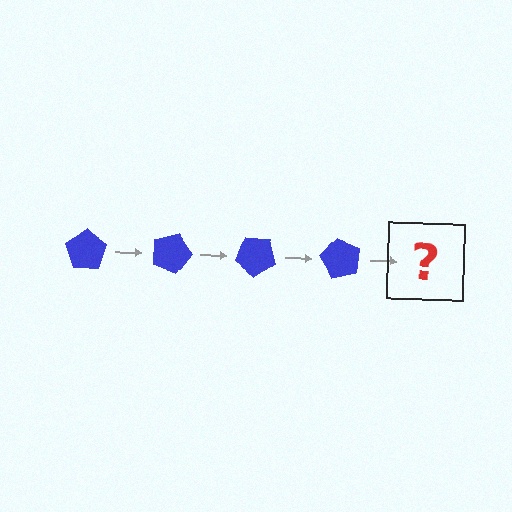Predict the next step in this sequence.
The next step is a blue pentagon rotated 80 degrees.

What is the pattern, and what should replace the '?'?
The pattern is that the pentagon rotates 20 degrees each step. The '?' should be a blue pentagon rotated 80 degrees.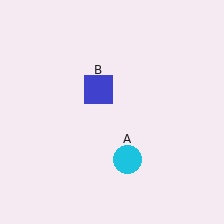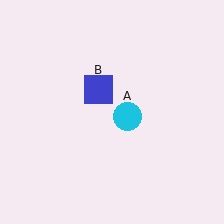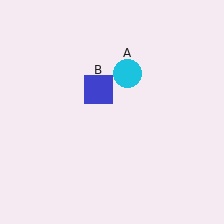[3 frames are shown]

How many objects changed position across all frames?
1 object changed position: cyan circle (object A).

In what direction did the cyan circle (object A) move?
The cyan circle (object A) moved up.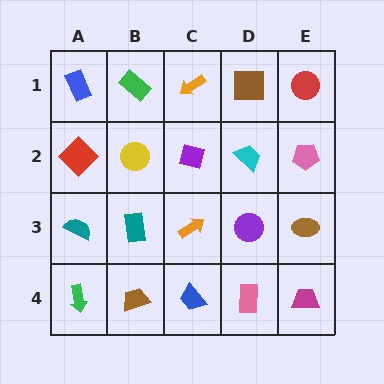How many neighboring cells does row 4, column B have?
3.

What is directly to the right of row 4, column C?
A pink rectangle.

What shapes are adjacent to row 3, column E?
A pink pentagon (row 2, column E), a magenta trapezoid (row 4, column E), a purple circle (row 3, column D).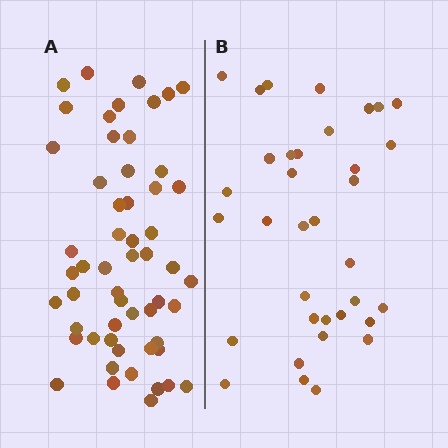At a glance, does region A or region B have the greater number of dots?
Region A (the left region) has more dots.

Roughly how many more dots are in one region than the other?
Region A has approximately 20 more dots than region B.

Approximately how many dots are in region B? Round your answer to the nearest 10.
About 40 dots. (The exact count is 35, which rounds to 40.)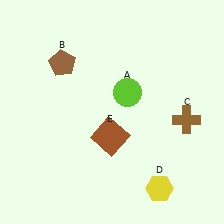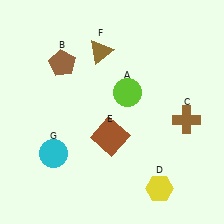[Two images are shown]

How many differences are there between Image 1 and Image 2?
There are 2 differences between the two images.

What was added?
A brown triangle (F), a cyan circle (G) were added in Image 2.